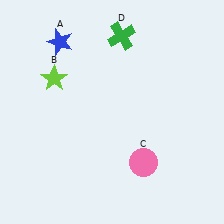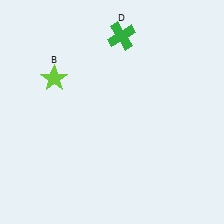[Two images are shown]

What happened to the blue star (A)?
The blue star (A) was removed in Image 2. It was in the top-left area of Image 1.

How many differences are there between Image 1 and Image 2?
There are 2 differences between the two images.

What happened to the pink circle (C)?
The pink circle (C) was removed in Image 2. It was in the bottom-right area of Image 1.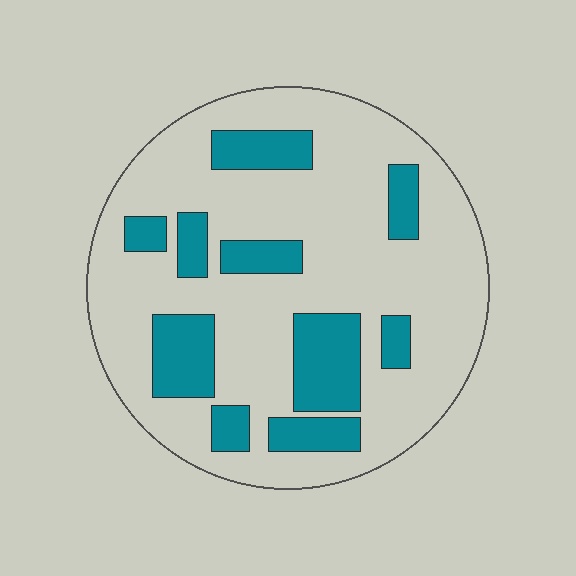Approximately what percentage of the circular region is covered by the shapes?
Approximately 25%.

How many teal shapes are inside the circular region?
10.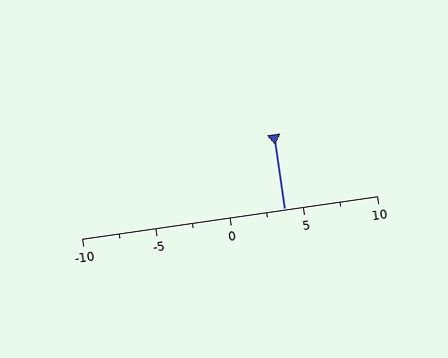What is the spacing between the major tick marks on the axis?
The major ticks are spaced 5 apart.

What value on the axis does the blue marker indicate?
The marker indicates approximately 3.8.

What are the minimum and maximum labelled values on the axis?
The axis runs from -10 to 10.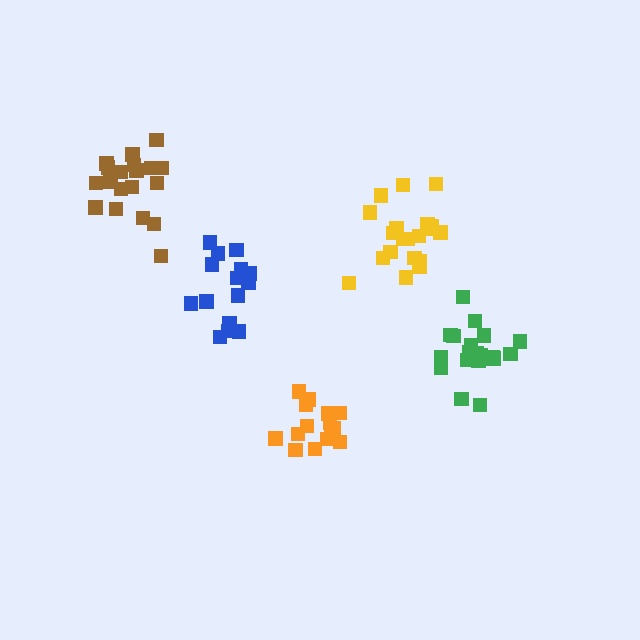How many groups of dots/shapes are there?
There are 5 groups.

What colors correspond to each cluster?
The clusters are colored: yellow, blue, brown, green, orange.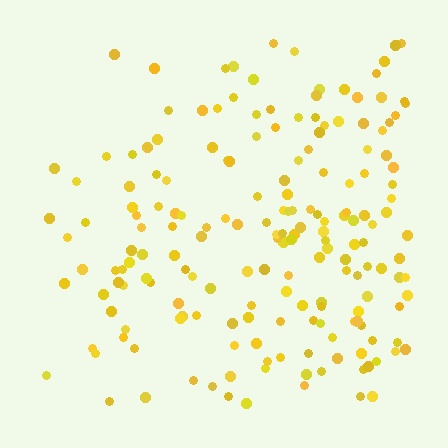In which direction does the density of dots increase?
From left to right, with the right side densest.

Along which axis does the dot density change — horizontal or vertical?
Horizontal.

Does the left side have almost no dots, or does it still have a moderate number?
Still a moderate number, just noticeably fewer than the right.